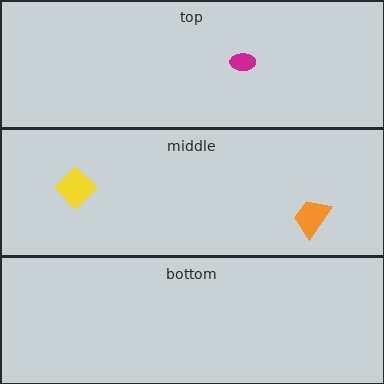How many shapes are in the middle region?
2.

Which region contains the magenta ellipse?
The top region.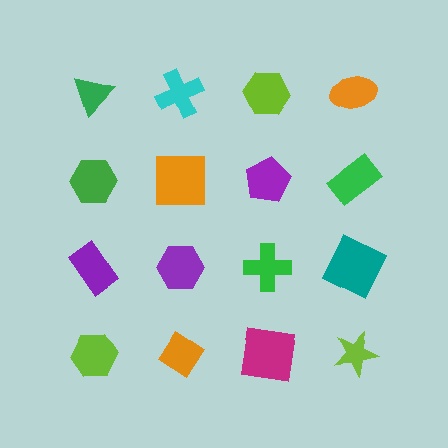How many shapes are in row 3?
4 shapes.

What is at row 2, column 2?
An orange square.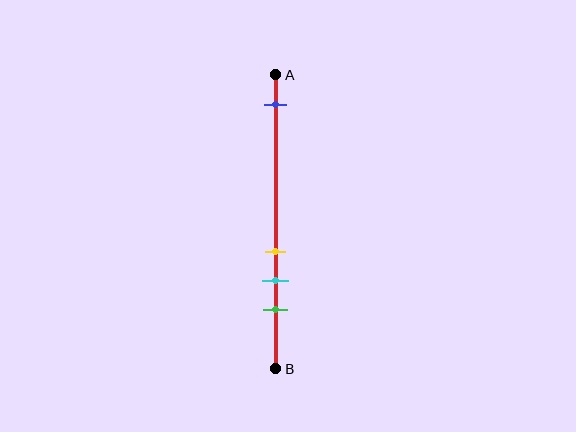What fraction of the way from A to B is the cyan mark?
The cyan mark is approximately 70% (0.7) of the way from A to B.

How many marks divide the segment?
There are 4 marks dividing the segment.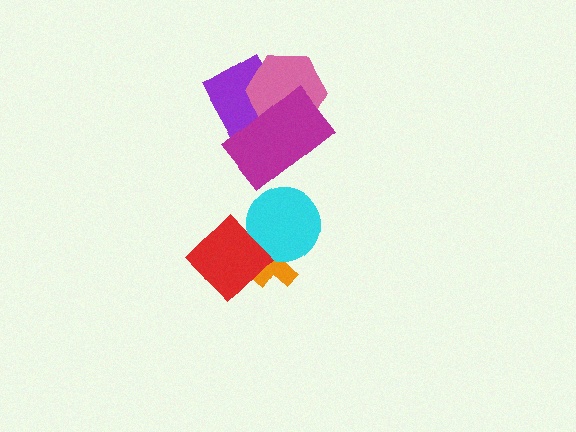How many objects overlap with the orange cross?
2 objects overlap with the orange cross.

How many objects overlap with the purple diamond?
2 objects overlap with the purple diamond.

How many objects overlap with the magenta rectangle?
2 objects overlap with the magenta rectangle.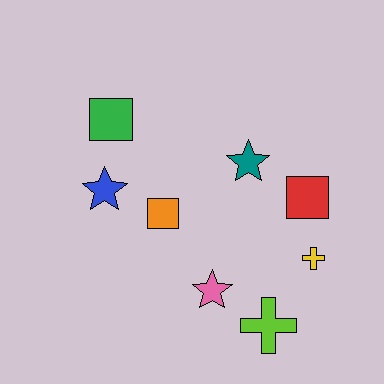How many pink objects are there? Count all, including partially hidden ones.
There is 1 pink object.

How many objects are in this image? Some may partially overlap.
There are 8 objects.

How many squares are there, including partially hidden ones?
There are 3 squares.